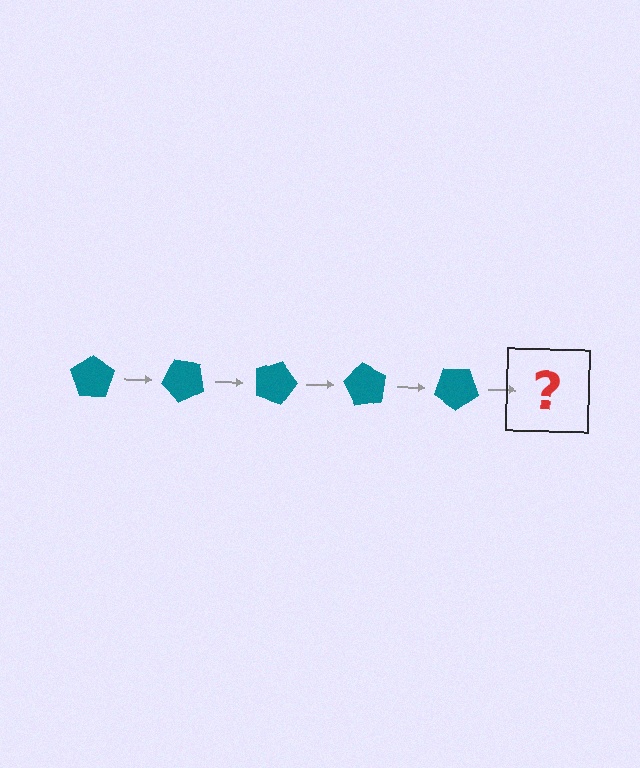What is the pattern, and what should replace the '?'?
The pattern is that the pentagon rotates 45 degrees each step. The '?' should be a teal pentagon rotated 225 degrees.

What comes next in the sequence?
The next element should be a teal pentagon rotated 225 degrees.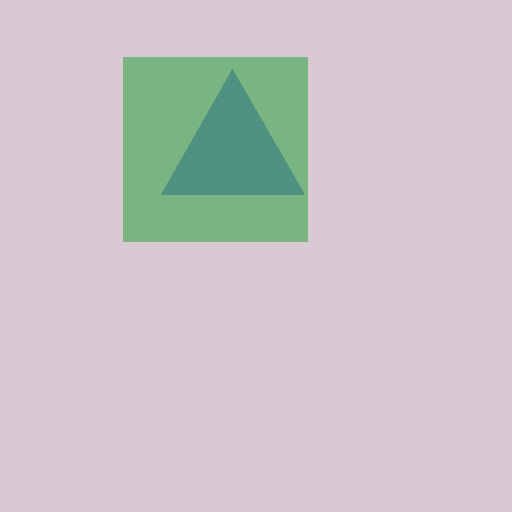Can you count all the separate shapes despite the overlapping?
Yes, there are 2 separate shapes.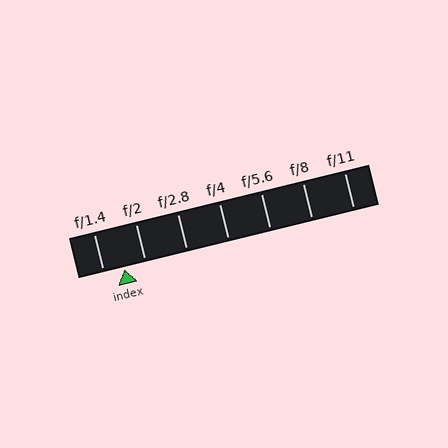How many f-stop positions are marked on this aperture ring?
There are 7 f-stop positions marked.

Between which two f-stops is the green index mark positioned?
The index mark is between f/1.4 and f/2.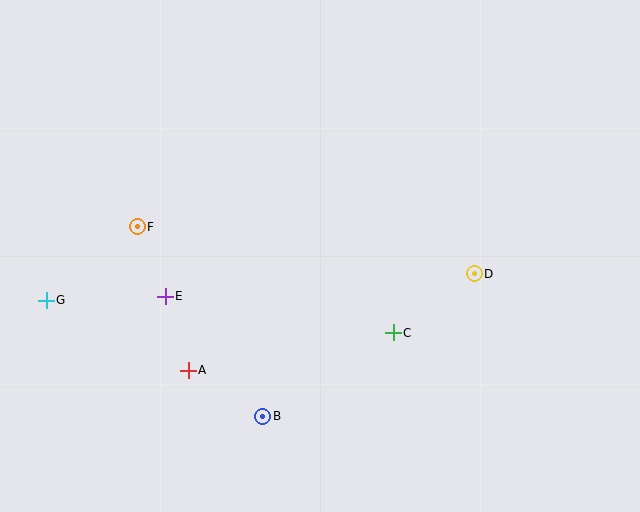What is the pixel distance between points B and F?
The distance between B and F is 227 pixels.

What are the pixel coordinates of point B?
Point B is at (263, 416).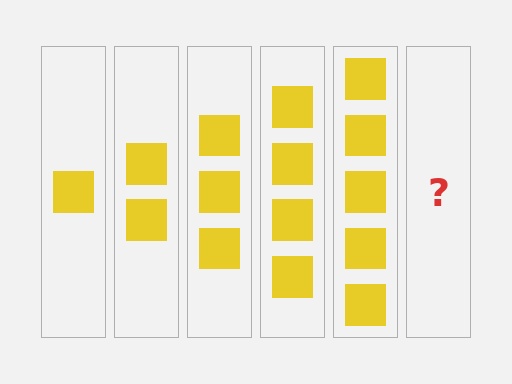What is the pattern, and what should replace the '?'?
The pattern is that each step adds one more square. The '?' should be 6 squares.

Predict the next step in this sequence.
The next step is 6 squares.